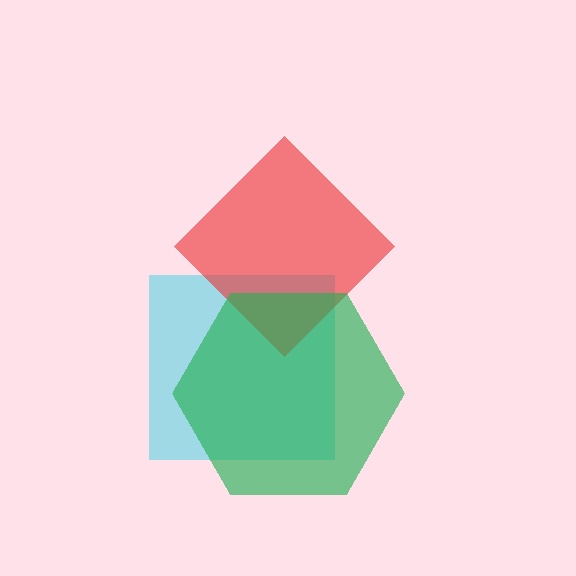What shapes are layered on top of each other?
The layered shapes are: a cyan square, a red diamond, a green hexagon.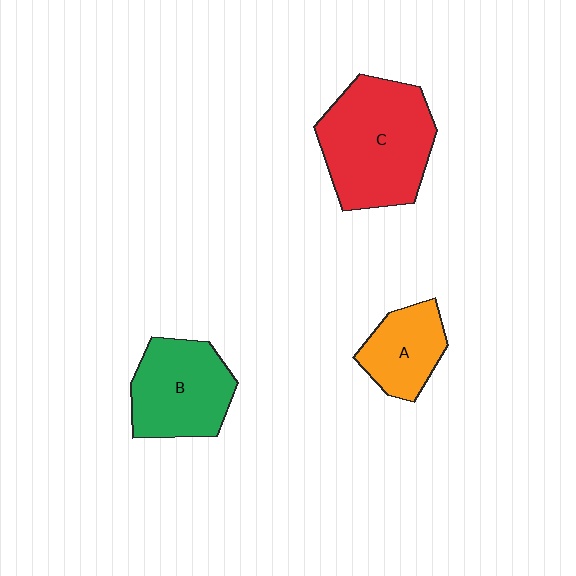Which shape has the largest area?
Shape C (red).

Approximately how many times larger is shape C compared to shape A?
Approximately 2.0 times.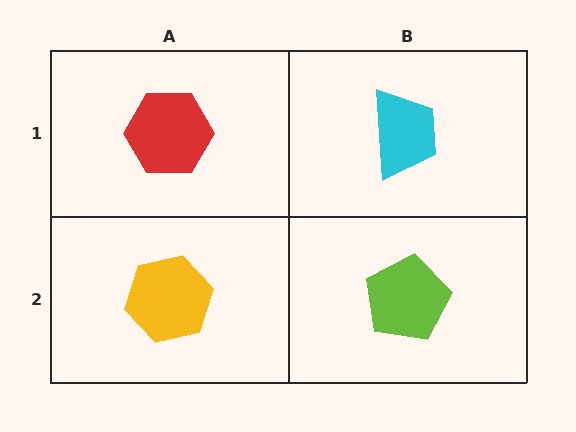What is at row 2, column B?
A lime pentagon.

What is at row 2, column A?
A yellow hexagon.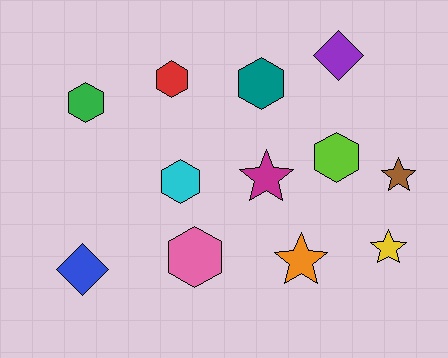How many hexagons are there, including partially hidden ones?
There are 6 hexagons.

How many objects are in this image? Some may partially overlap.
There are 12 objects.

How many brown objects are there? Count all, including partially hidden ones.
There is 1 brown object.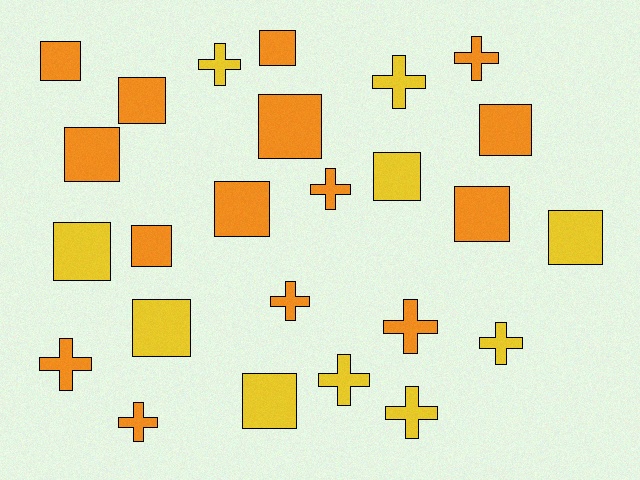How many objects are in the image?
There are 25 objects.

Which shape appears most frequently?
Square, with 14 objects.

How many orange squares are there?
There are 9 orange squares.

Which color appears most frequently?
Orange, with 15 objects.